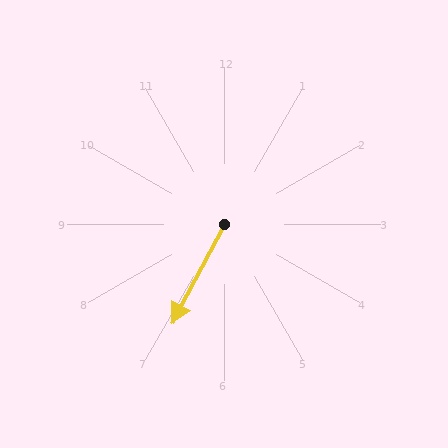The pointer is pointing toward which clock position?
Roughly 7 o'clock.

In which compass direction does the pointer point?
Southwest.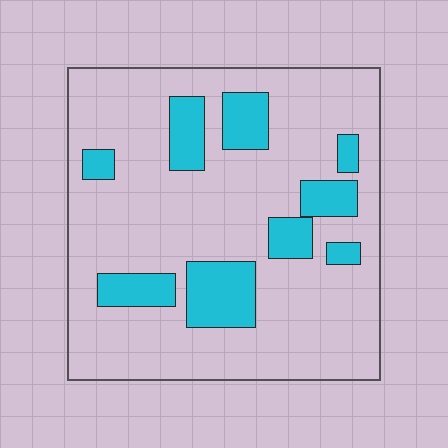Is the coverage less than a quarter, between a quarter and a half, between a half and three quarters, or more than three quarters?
Less than a quarter.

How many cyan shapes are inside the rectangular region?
9.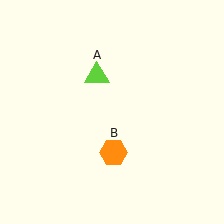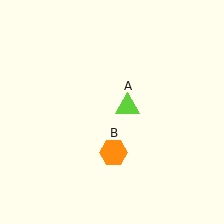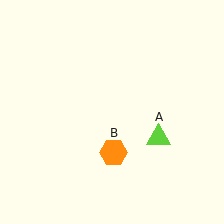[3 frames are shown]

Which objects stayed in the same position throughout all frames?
Orange hexagon (object B) remained stationary.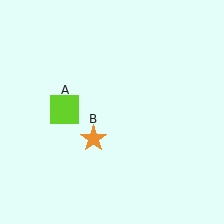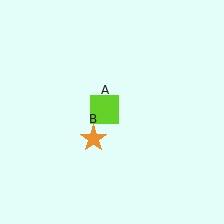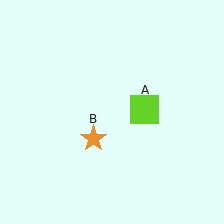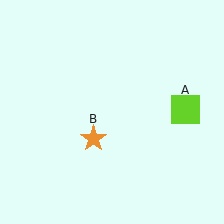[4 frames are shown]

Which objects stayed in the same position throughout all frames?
Orange star (object B) remained stationary.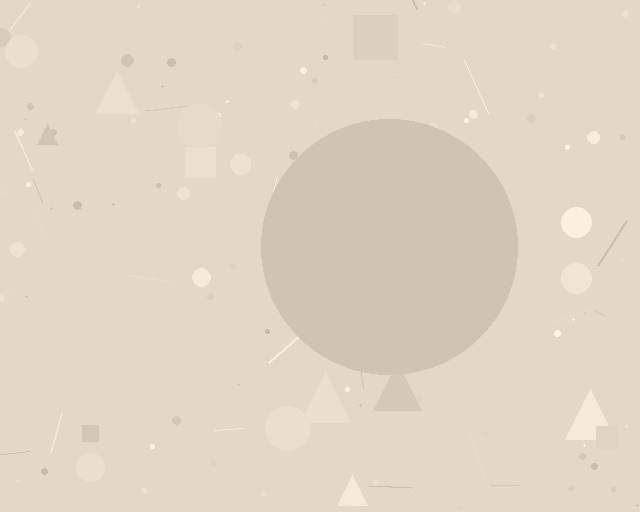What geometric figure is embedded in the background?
A circle is embedded in the background.